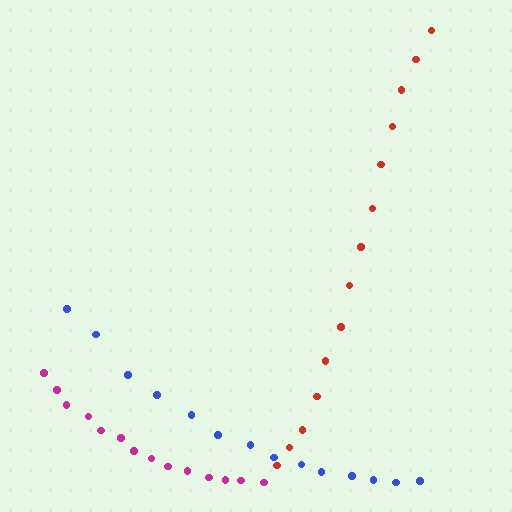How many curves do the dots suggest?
There are 3 distinct paths.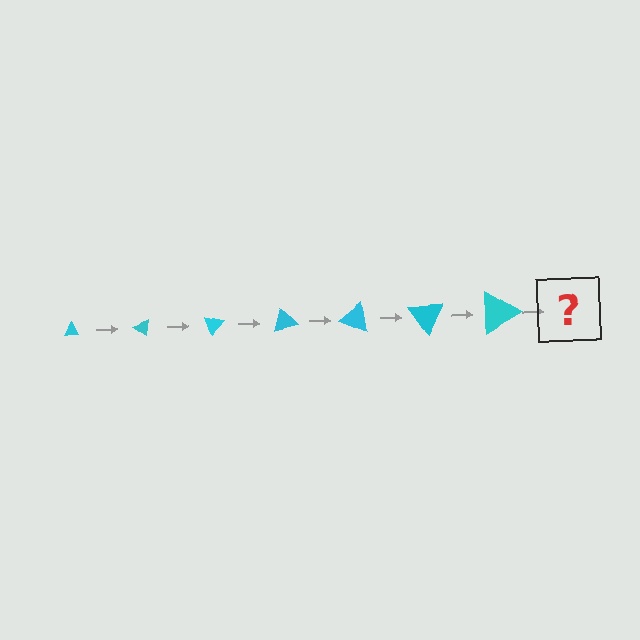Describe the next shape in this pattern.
It should be a triangle, larger than the previous one and rotated 245 degrees from the start.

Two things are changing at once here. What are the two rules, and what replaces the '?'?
The two rules are that the triangle grows larger each step and it rotates 35 degrees each step. The '?' should be a triangle, larger than the previous one and rotated 245 degrees from the start.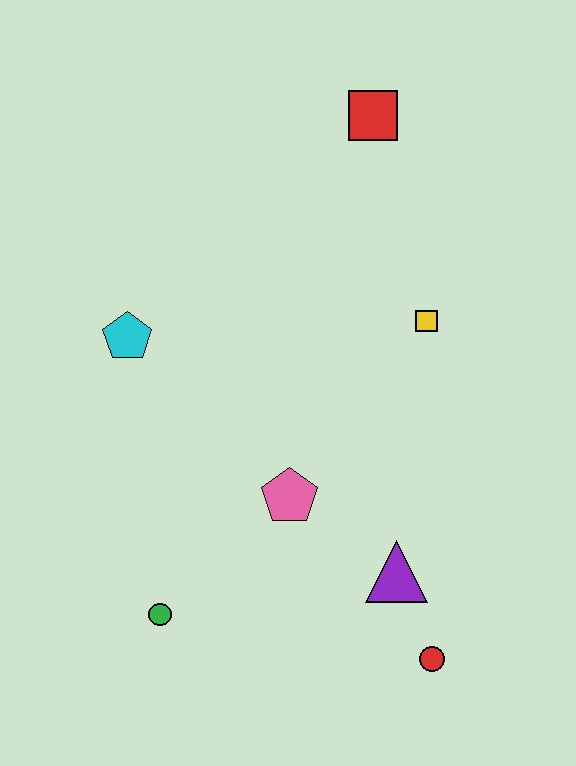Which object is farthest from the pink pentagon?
The red square is farthest from the pink pentagon.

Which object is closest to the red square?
The yellow square is closest to the red square.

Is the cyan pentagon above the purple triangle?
Yes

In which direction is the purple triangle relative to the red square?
The purple triangle is below the red square.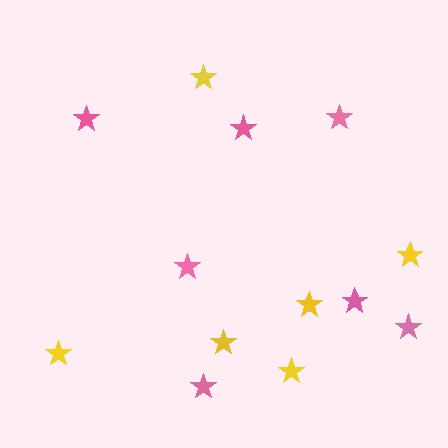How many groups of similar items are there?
There are 2 groups: one group of yellow stars (6) and one group of pink stars (7).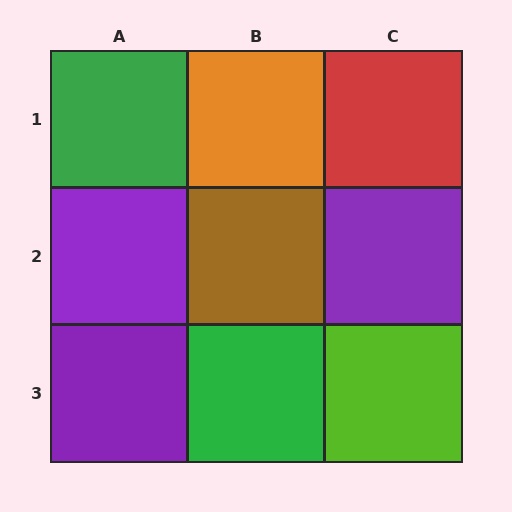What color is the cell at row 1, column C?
Red.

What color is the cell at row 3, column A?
Purple.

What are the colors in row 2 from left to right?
Purple, brown, purple.